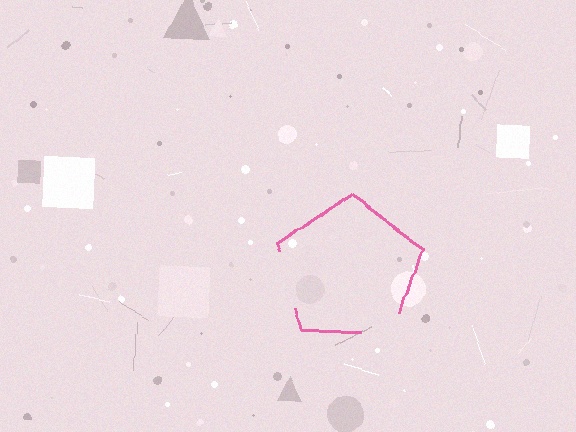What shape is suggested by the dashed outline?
The dashed outline suggests a pentagon.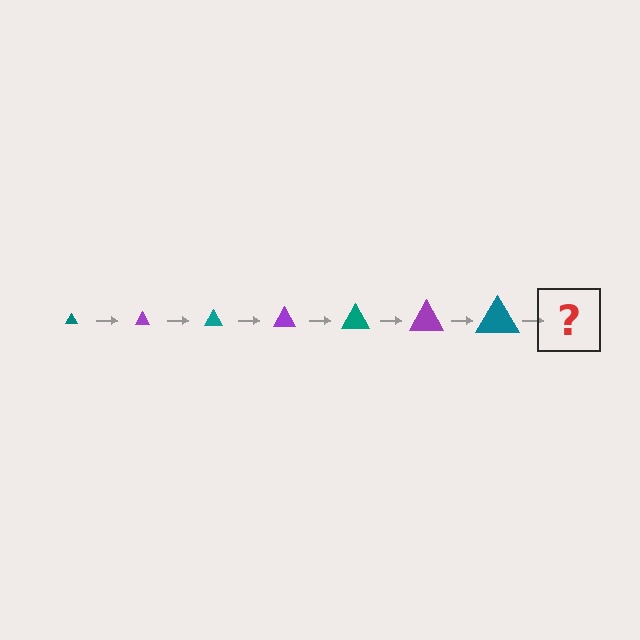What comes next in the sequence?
The next element should be a purple triangle, larger than the previous one.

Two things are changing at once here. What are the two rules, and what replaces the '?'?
The two rules are that the triangle grows larger each step and the color cycles through teal and purple. The '?' should be a purple triangle, larger than the previous one.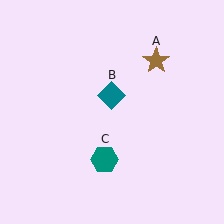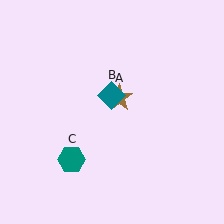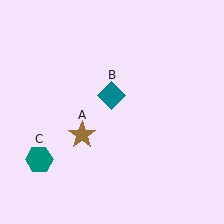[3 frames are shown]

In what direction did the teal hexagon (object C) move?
The teal hexagon (object C) moved left.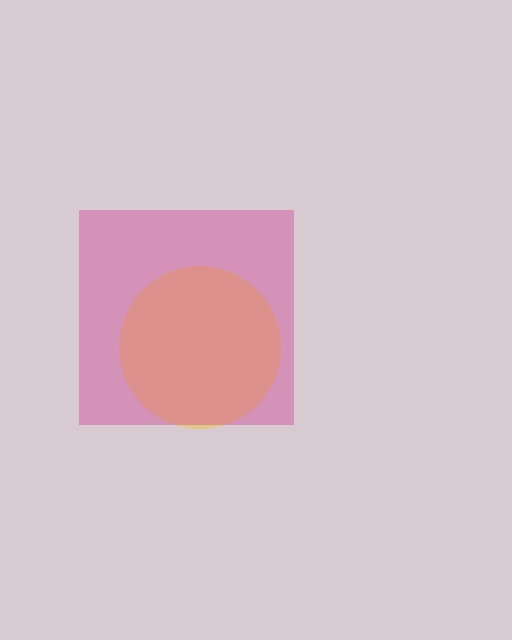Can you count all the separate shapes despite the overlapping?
Yes, there are 2 separate shapes.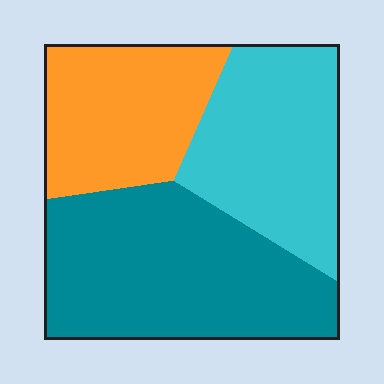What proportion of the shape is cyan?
Cyan takes up about one third (1/3) of the shape.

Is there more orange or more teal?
Teal.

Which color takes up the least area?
Orange, at roughly 25%.